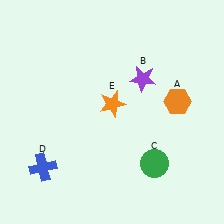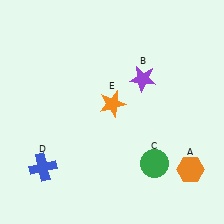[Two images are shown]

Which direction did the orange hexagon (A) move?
The orange hexagon (A) moved down.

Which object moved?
The orange hexagon (A) moved down.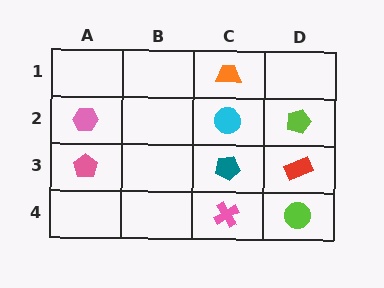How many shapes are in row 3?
3 shapes.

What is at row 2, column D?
A lime pentagon.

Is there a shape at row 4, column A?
No, that cell is empty.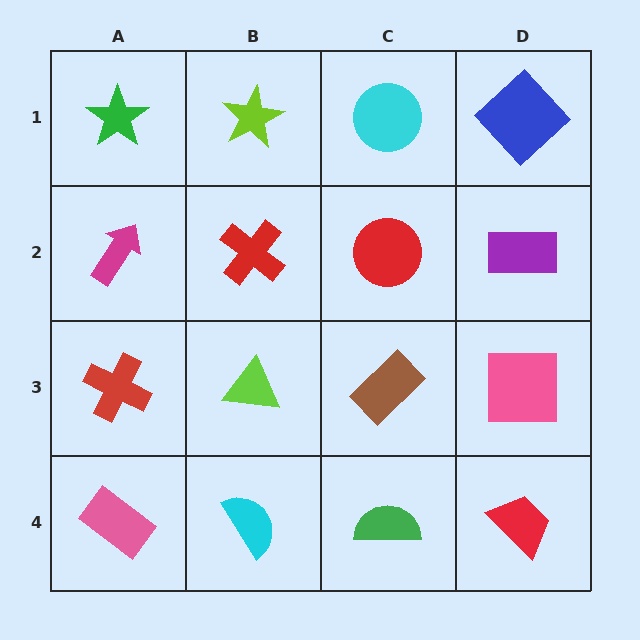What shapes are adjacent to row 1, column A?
A magenta arrow (row 2, column A), a lime star (row 1, column B).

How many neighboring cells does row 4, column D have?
2.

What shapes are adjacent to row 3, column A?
A magenta arrow (row 2, column A), a pink rectangle (row 4, column A), a lime triangle (row 3, column B).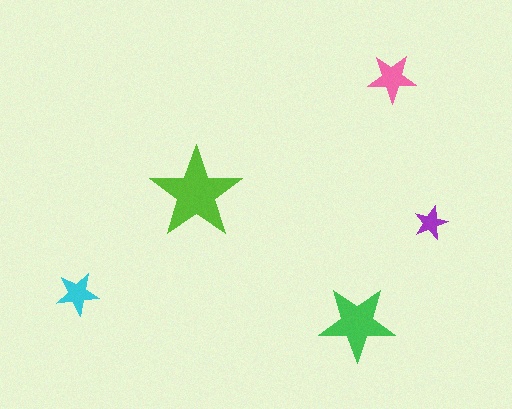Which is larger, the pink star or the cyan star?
The pink one.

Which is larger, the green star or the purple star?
The green one.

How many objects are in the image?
There are 5 objects in the image.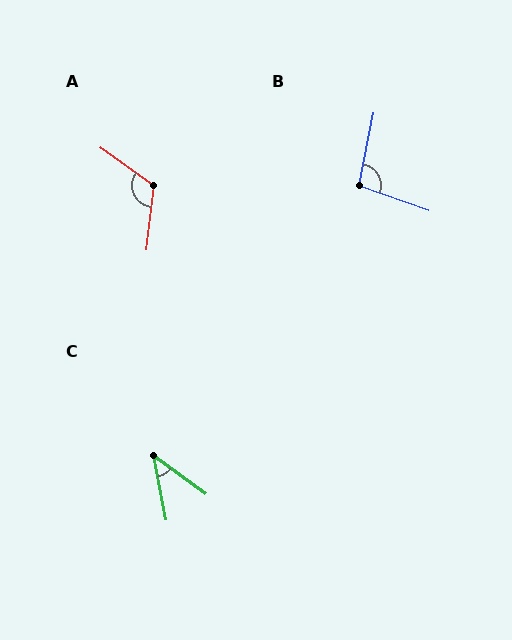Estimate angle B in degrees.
Approximately 98 degrees.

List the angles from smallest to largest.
C (42°), B (98°), A (119°).